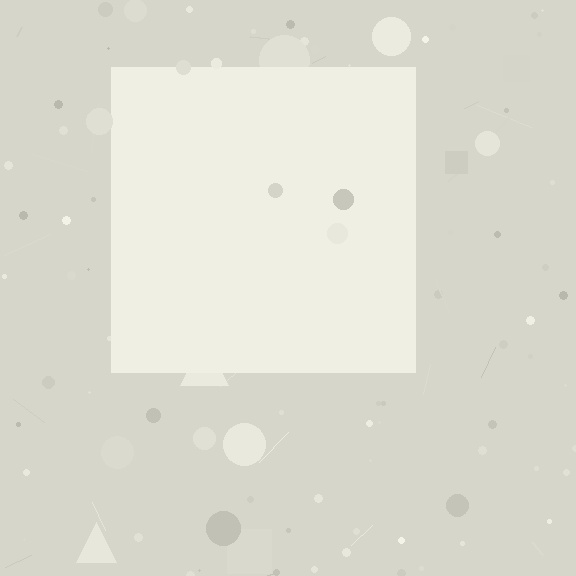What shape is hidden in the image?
A square is hidden in the image.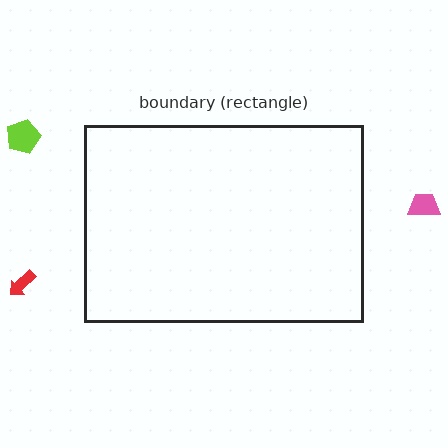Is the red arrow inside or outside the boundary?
Outside.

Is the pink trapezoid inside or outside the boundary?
Outside.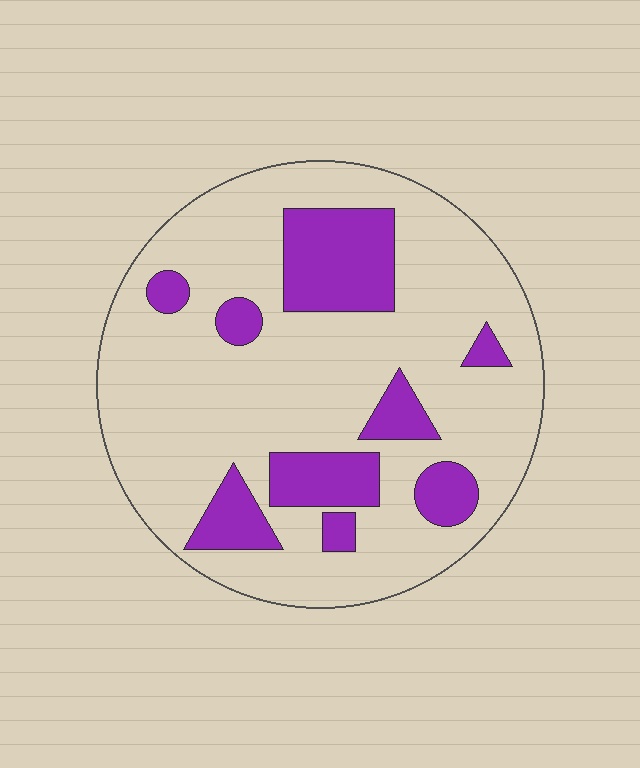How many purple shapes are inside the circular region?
9.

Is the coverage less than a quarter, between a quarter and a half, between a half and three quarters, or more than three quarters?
Less than a quarter.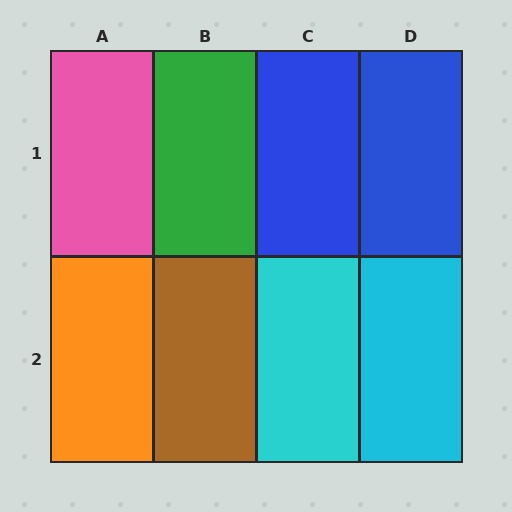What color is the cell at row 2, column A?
Orange.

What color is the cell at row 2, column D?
Cyan.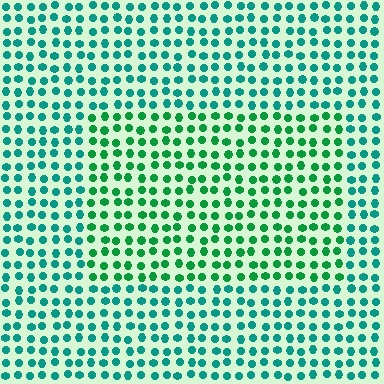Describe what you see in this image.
The image is filled with small teal elements in a uniform arrangement. A rectangle-shaped region is visible where the elements are tinted to a slightly different hue, forming a subtle color boundary.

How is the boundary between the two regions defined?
The boundary is defined purely by a slight shift in hue (about 32 degrees). Spacing, size, and orientation are identical on both sides.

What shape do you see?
I see a rectangle.